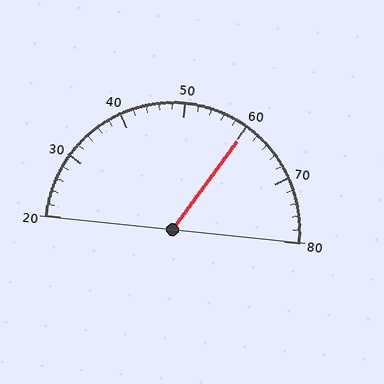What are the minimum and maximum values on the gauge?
The gauge ranges from 20 to 80.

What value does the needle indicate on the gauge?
The needle indicates approximately 60.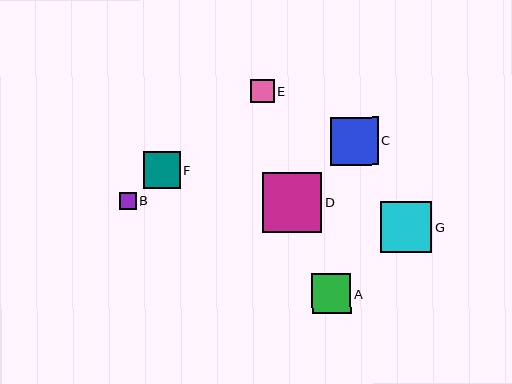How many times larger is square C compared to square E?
Square C is approximately 2.1 times the size of square E.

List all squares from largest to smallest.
From largest to smallest: D, G, C, A, F, E, B.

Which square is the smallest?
Square B is the smallest with a size of approximately 17 pixels.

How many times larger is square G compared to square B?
Square G is approximately 3.1 times the size of square B.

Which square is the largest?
Square D is the largest with a size of approximately 59 pixels.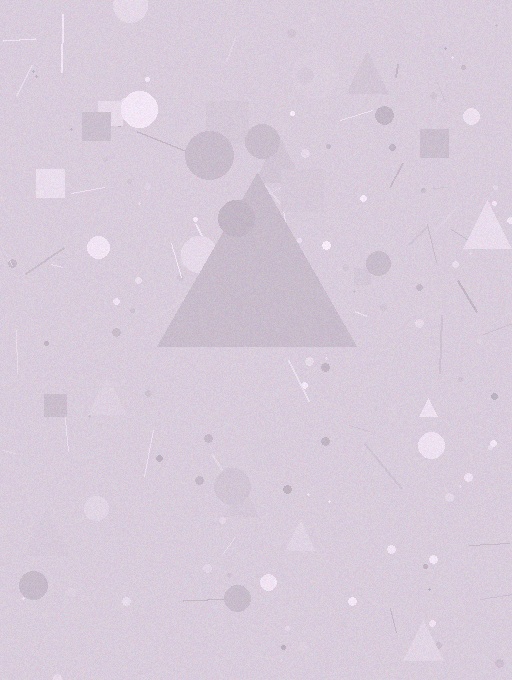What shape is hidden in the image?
A triangle is hidden in the image.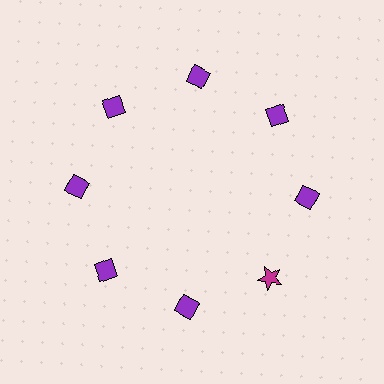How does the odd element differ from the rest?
It differs in both color (magenta instead of purple) and shape (star instead of diamond).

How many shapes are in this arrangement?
There are 8 shapes arranged in a ring pattern.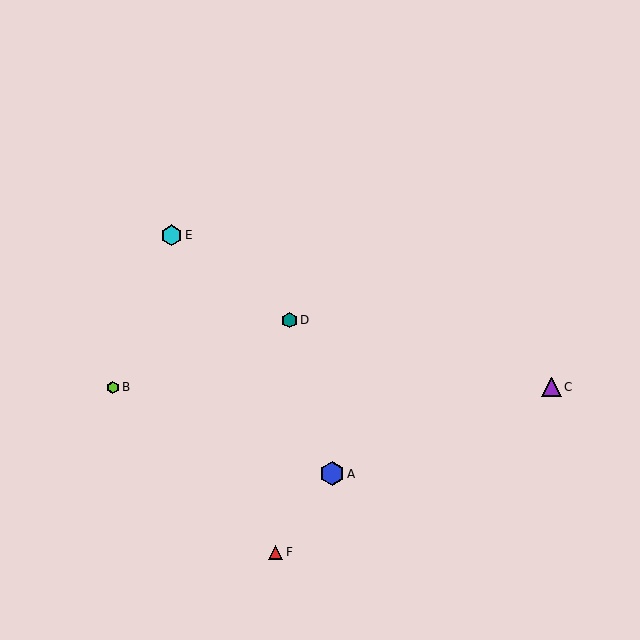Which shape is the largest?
The blue hexagon (labeled A) is the largest.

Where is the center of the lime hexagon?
The center of the lime hexagon is at (113, 387).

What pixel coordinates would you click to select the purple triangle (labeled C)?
Click at (552, 387) to select the purple triangle C.